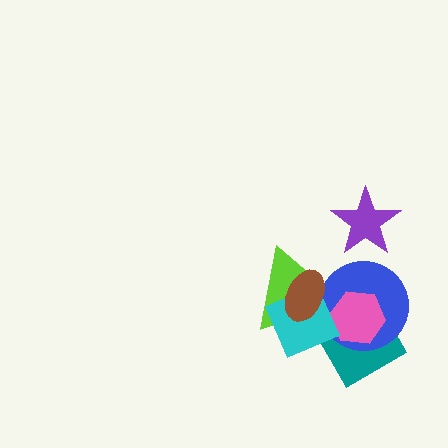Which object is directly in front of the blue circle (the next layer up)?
The pink hexagon is directly in front of the blue circle.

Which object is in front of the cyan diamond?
The brown ellipse is in front of the cyan diamond.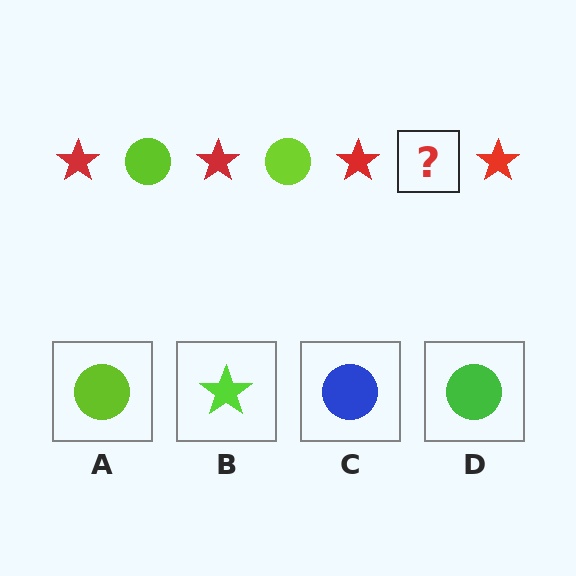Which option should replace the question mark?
Option A.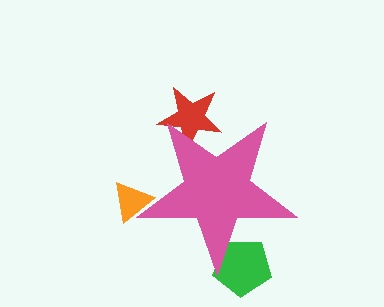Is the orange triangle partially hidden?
Yes, the orange triangle is partially hidden behind the pink star.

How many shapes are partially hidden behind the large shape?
3 shapes are partially hidden.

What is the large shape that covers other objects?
A pink star.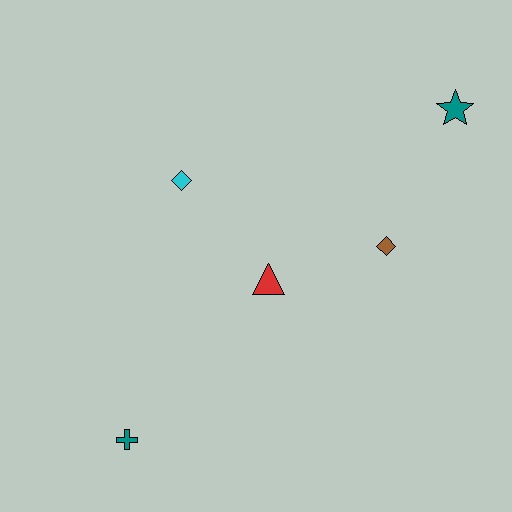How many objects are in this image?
There are 5 objects.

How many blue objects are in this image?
There are no blue objects.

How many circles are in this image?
There are no circles.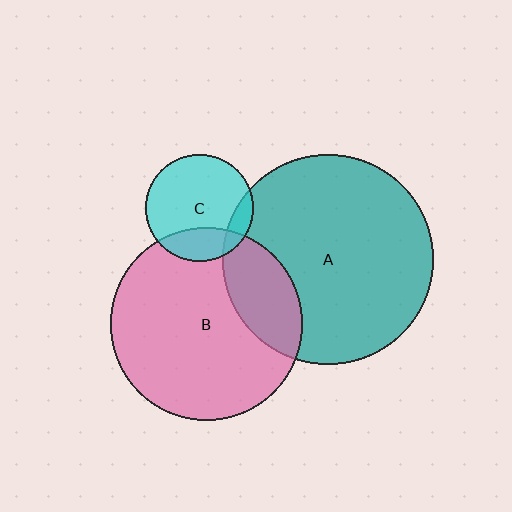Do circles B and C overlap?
Yes.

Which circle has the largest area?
Circle A (teal).